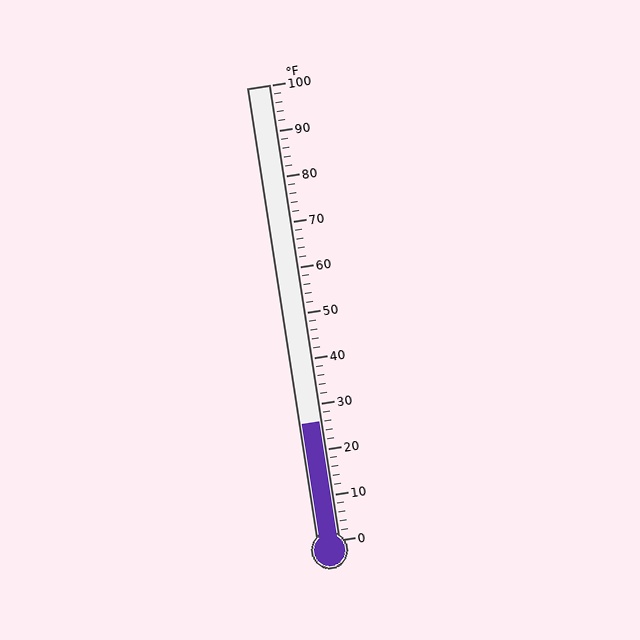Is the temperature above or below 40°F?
The temperature is below 40°F.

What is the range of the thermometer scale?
The thermometer scale ranges from 0°F to 100°F.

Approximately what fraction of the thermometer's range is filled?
The thermometer is filled to approximately 25% of its range.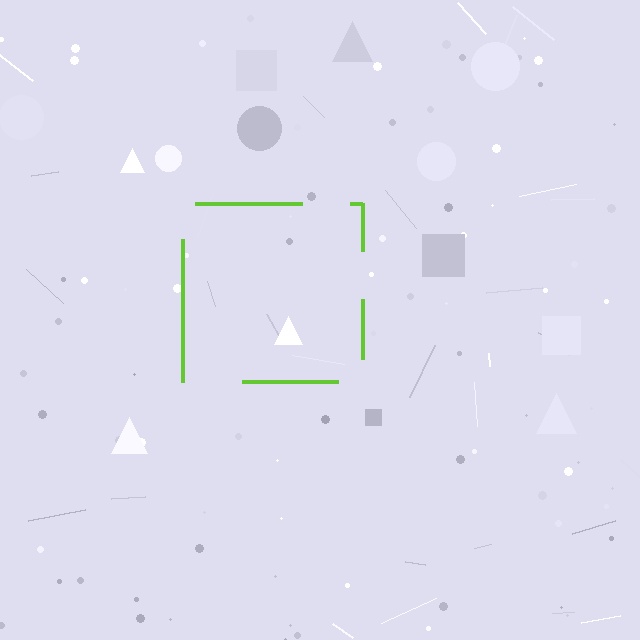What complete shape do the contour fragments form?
The contour fragments form a square.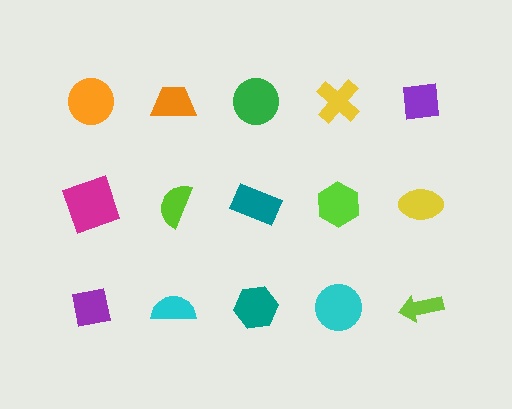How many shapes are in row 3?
5 shapes.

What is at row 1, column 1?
An orange circle.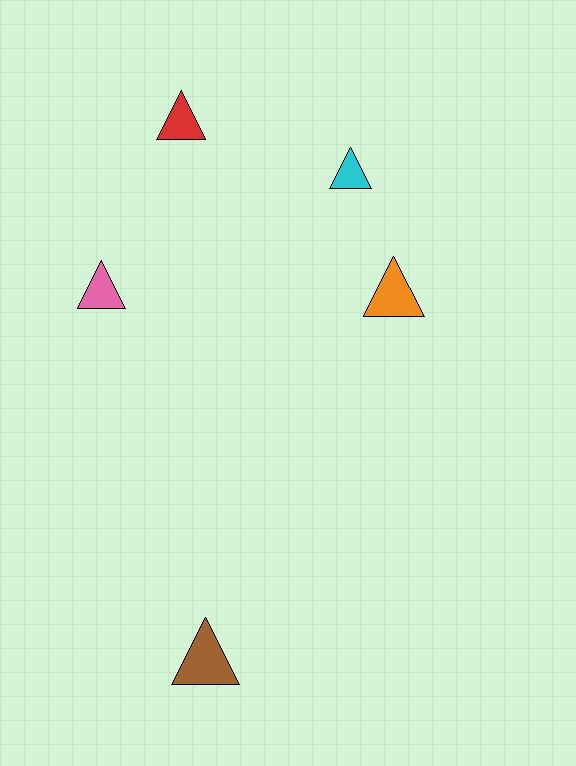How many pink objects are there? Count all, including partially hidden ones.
There is 1 pink object.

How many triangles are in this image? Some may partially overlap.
There are 5 triangles.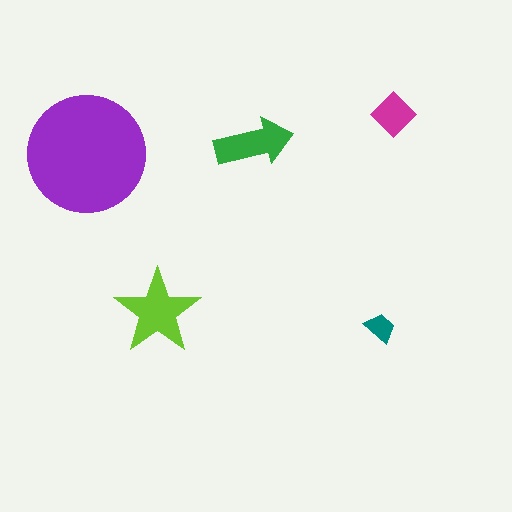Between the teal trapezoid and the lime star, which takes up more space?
The lime star.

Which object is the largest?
The purple circle.